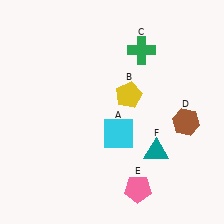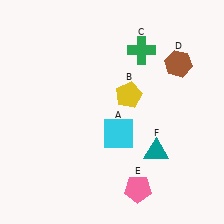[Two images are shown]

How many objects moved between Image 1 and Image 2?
1 object moved between the two images.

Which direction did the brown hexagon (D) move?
The brown hexagon (D) moved up.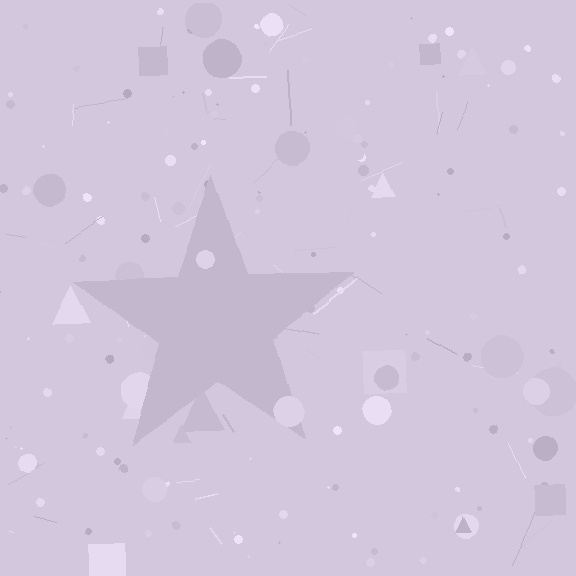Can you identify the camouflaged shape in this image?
The camouflaged shape is a star.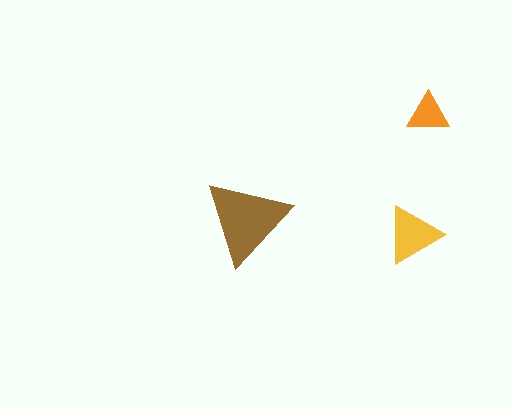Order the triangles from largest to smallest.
the brown one, the yellow one, the orange one.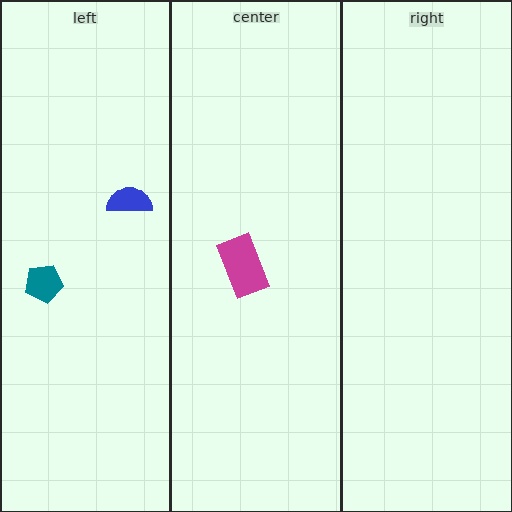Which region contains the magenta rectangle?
The center region.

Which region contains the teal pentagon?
The left region.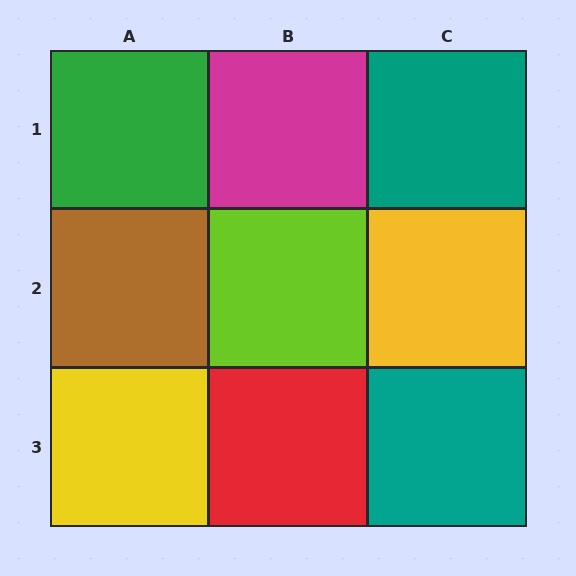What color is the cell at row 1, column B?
Magenta.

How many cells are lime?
1 cell is lime.